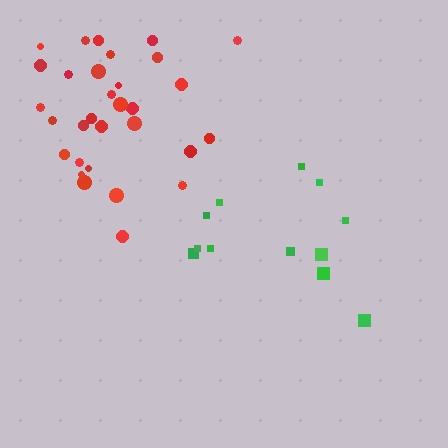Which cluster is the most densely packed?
Red.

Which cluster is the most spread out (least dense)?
Green.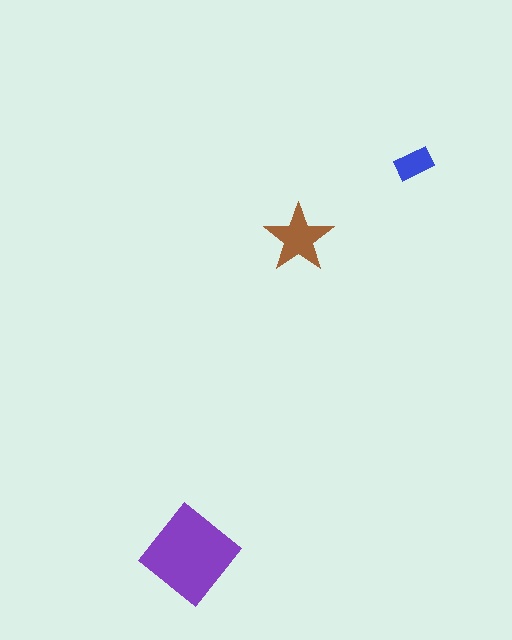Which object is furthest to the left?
The purple diamond is leftmost.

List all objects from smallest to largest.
The blue rectangle, the brown star, the purple diamond.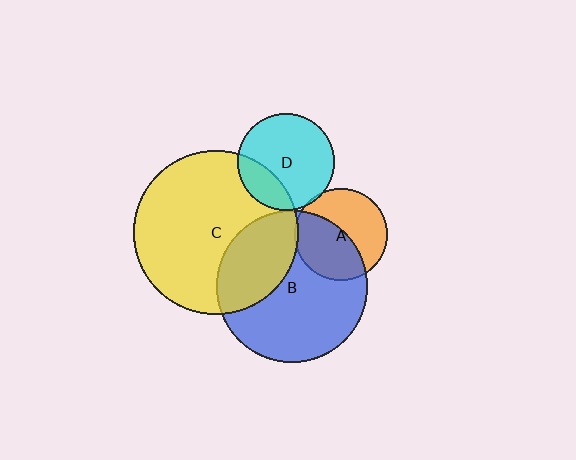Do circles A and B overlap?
Yes.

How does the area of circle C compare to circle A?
Approximately 3.1 times.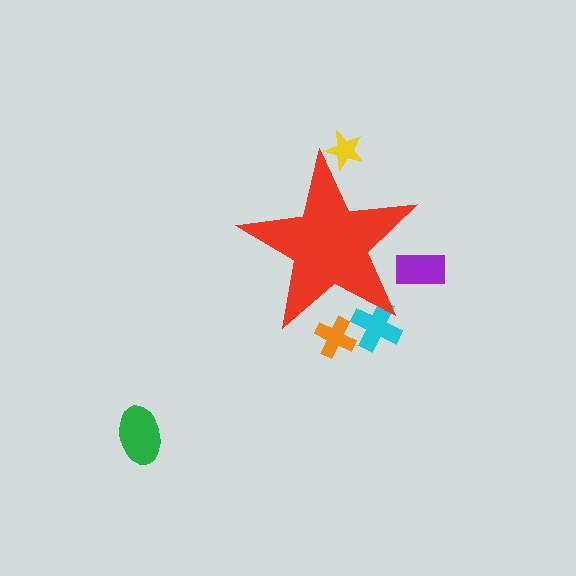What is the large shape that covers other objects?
A red star.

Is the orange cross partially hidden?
Yes, the orange cross is partially hidden behind the red star.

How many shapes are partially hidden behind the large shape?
4 shapes are partially hidden.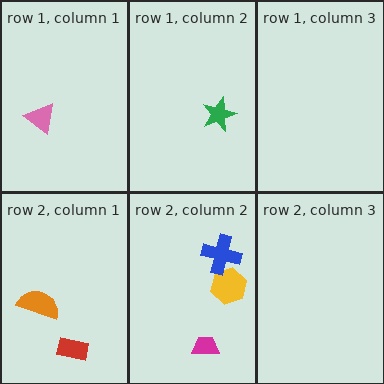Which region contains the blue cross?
The row 2, column 2 region.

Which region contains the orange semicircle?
The row 2, column 1 region.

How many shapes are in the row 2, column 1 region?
2.